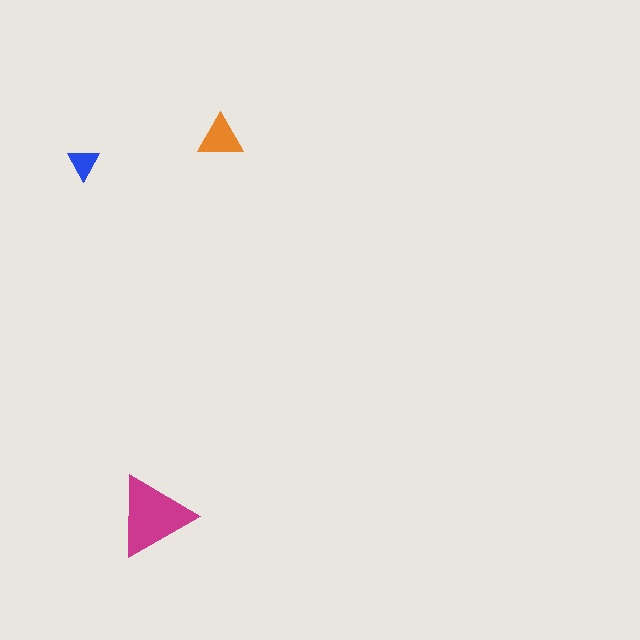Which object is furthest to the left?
The blue triangle is leftmost.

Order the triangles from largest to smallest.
the magenta one, the orange one, the blue one.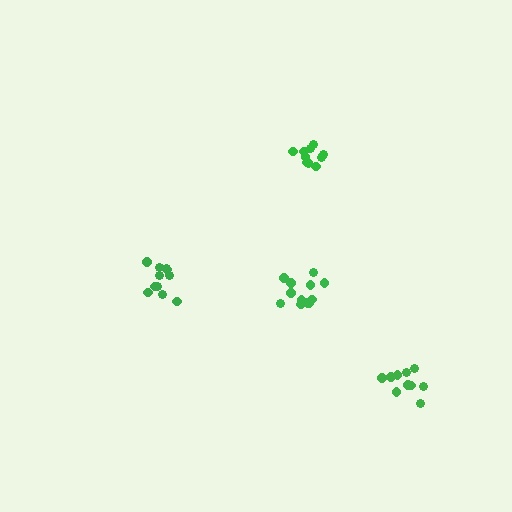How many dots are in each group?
Group 1: 10 dots, Group 2: 12 dots, Group 3: 10 dots, Group 4: 11 dots (43 total).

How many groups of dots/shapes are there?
There are 4 groups.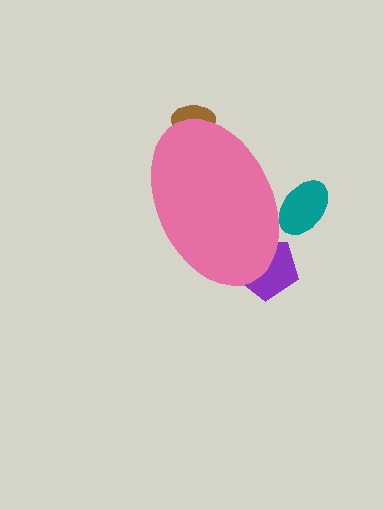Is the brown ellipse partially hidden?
Yes, the brown ellipse is partially hidden behind the pink ellipse.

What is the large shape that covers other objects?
A pink ellipse.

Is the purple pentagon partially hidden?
Yes, the purple pentagon is partially hidden behind the pink ellipse.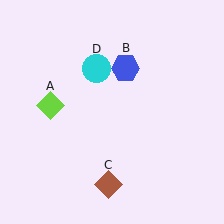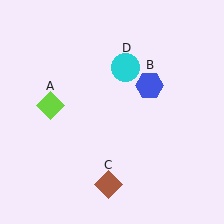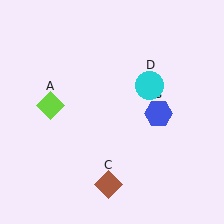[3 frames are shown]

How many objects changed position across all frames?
2 objects changed position: blue hexagon (object B), cyan circle (object D).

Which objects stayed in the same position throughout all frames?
Lime diamond (object A) and brown diamond (object C) remained stationary.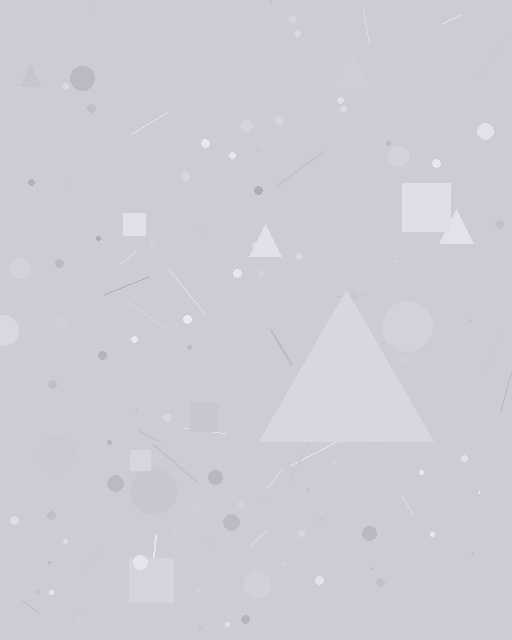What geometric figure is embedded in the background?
A triangle is embedded in the background.